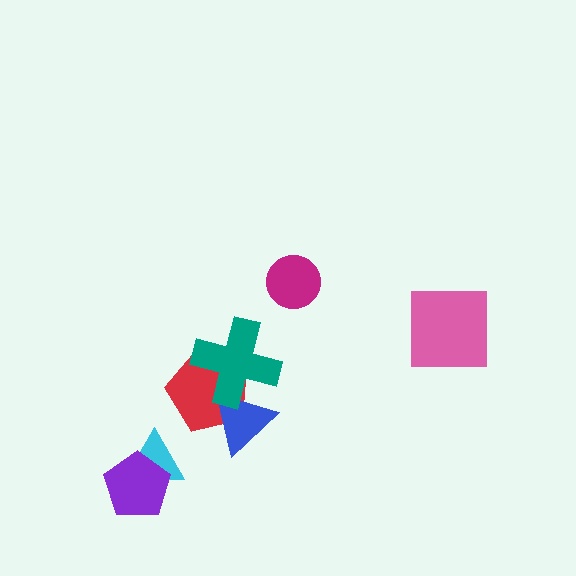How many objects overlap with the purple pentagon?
1 object overlaps with the purple pentagon.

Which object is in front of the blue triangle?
The teal cross is in front of the blue triangle.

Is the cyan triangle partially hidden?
Yes, it is partially covered by another shape.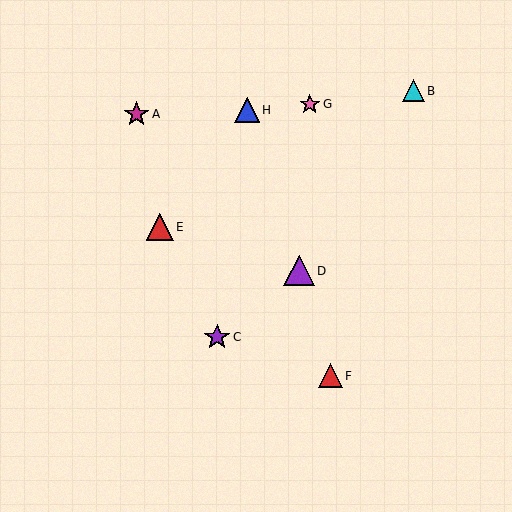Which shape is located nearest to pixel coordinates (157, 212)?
The red triangle (labeled E) at (160, 227) is nearest to that location.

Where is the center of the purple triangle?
The center of the purple triangle is at (299, 271).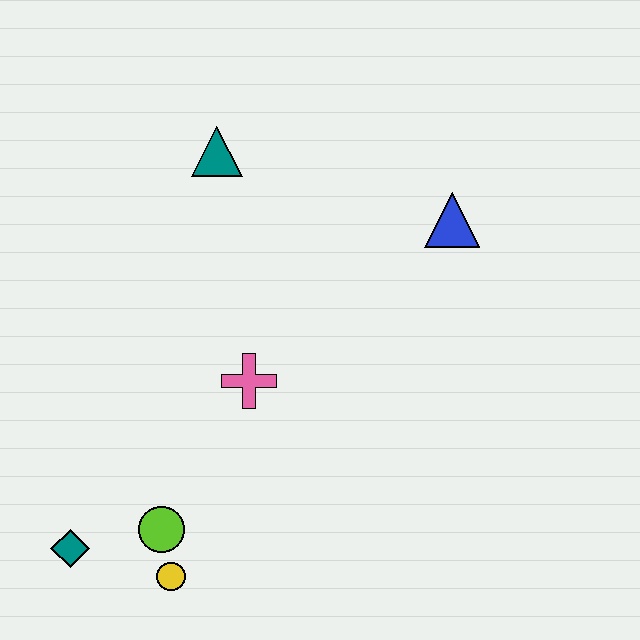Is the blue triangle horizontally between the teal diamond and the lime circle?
No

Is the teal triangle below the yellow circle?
No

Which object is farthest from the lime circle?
The blue triangle is farthest from the lime circle.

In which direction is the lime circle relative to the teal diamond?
The lime circle is to the right of the teal diamond.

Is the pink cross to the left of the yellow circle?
No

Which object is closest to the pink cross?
The lime circle is closest to the pink cross.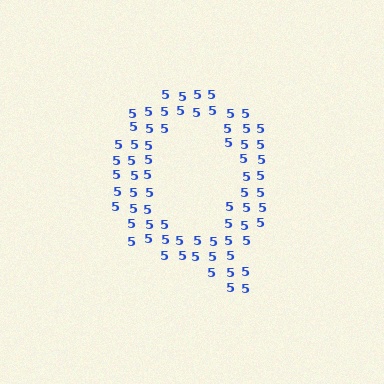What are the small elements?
The small elements are digit 5's.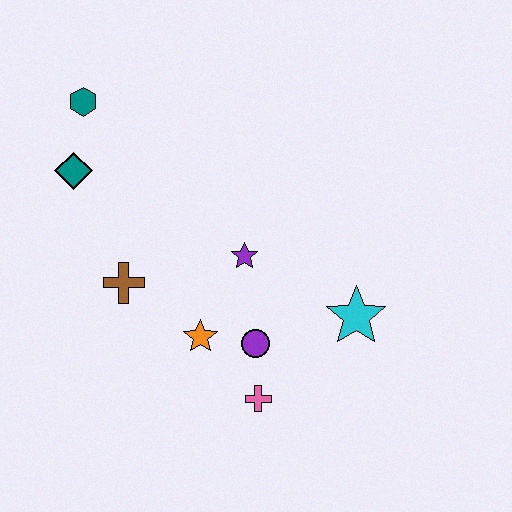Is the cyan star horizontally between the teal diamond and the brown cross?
No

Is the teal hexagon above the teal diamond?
Yes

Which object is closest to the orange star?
The purple circle is closest to the orange star.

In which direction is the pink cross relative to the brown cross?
The pink cross is to the right of the brown cross.